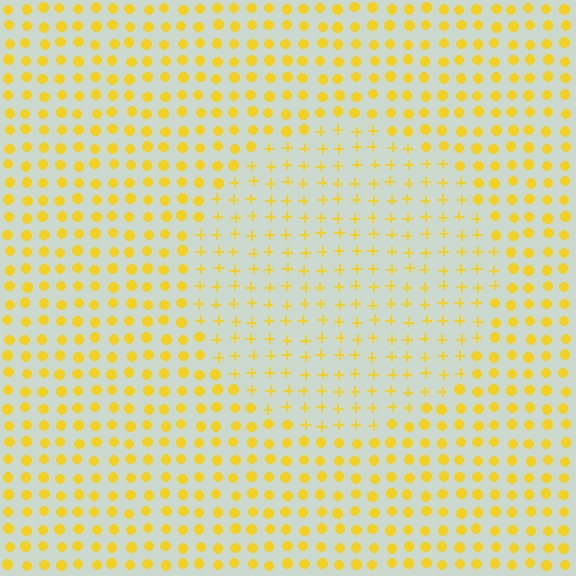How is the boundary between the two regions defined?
The boundary is defined by a change in element shape: plus signs inside vs. circles outside. All elements share the same color and spacing.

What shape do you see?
I see a circle.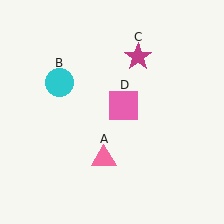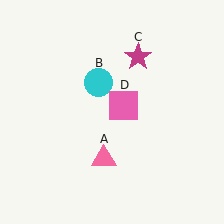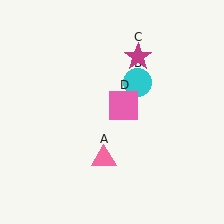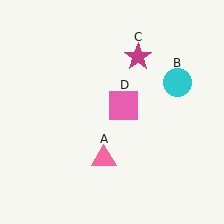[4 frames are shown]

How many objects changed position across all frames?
1 object changed position: cyan circle (object B).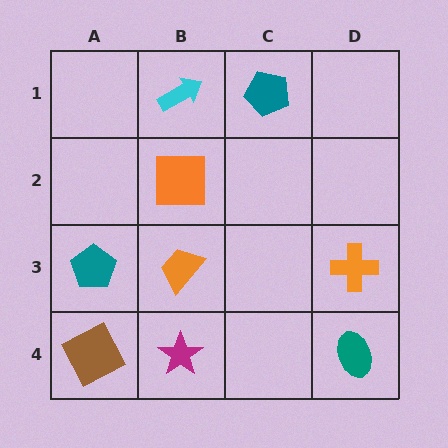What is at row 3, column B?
An orange trapezoid.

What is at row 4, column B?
A magenta star.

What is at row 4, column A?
A brown square.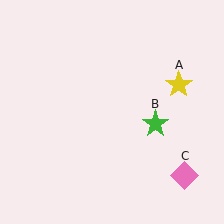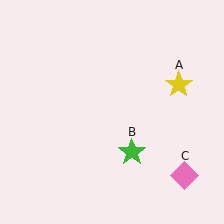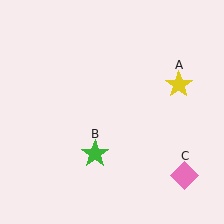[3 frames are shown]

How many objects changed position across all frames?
1 object changed position: green star (object B).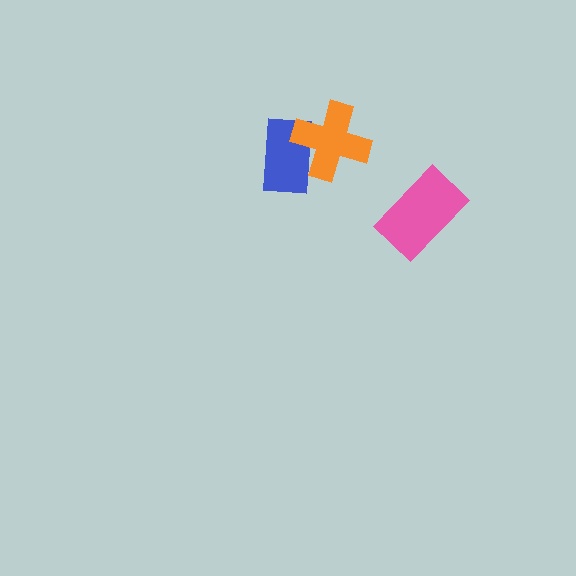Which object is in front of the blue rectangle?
The orange cross is in front of the blue rectangle.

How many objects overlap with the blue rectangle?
1 object overlaps with the blue rectangle.